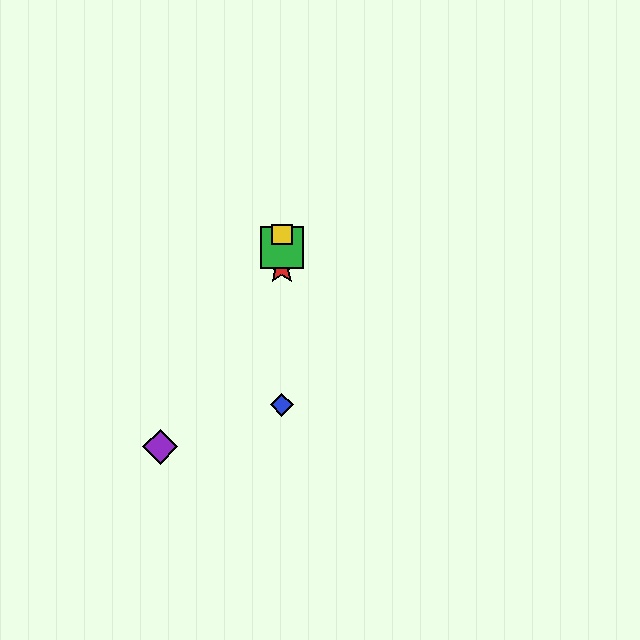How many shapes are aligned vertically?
4 shapes (the red star, the blue diamond, the green square, the yellow square) are aligned vertically.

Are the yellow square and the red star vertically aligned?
Yes, both are at x≈282.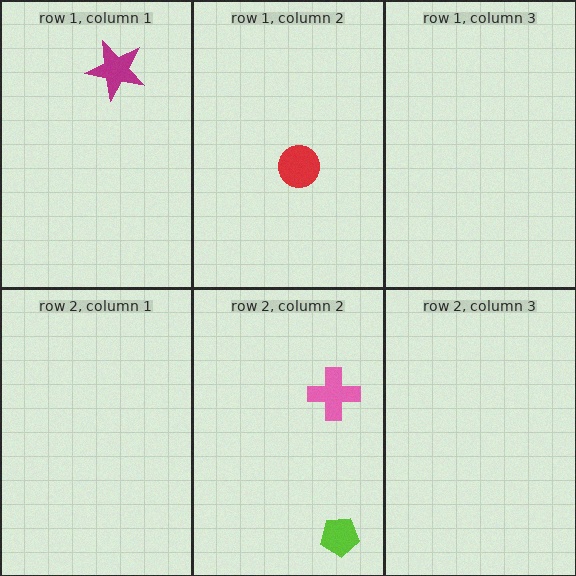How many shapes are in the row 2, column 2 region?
2.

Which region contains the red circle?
The row 1, column 2 region.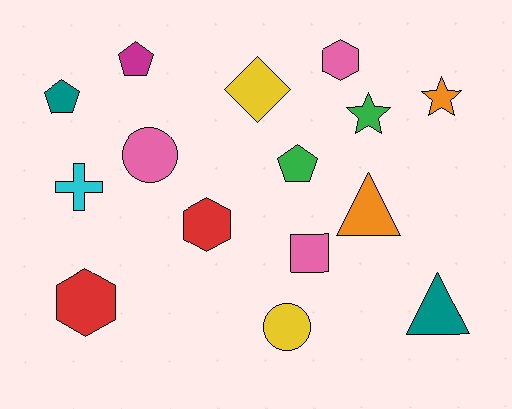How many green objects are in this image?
There are 2 green objects.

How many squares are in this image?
There is 1 square.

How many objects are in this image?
There are 15 objects.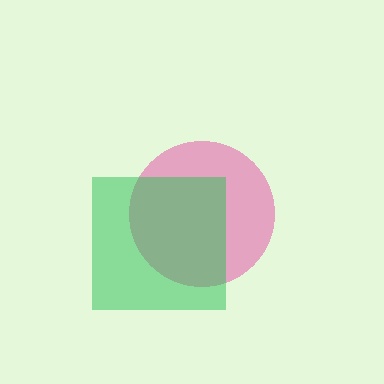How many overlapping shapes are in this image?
There are 2 overlapping shapes in the image.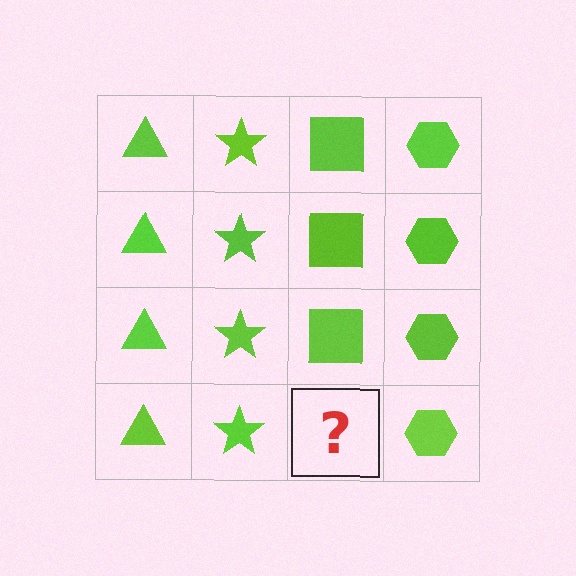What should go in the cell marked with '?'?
The missing cell should contain a lime square.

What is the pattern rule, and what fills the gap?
The rule is that each column has a consistent shape. The gap should be filled with a lime square.